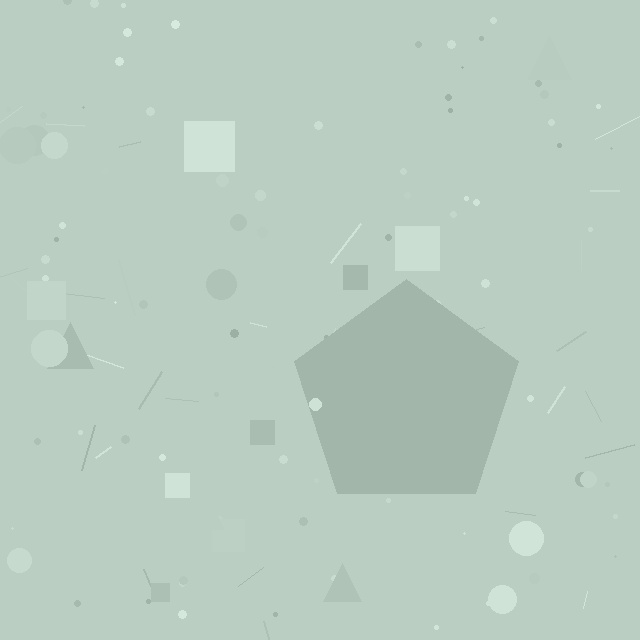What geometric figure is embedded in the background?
A pentagon is embedded in the background.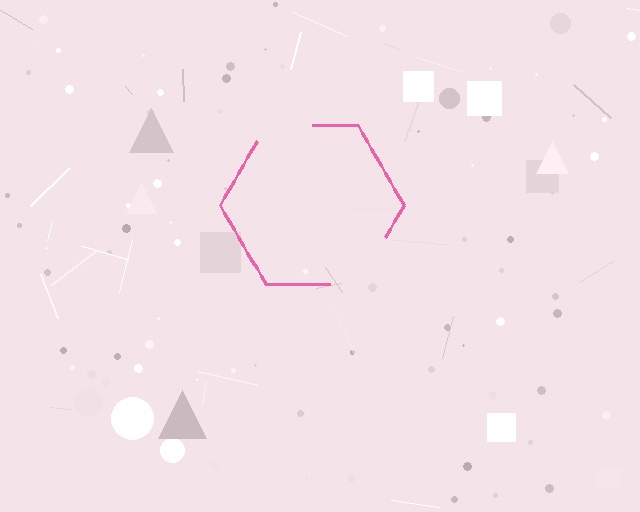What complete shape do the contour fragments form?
The contour fragments form a hexagon.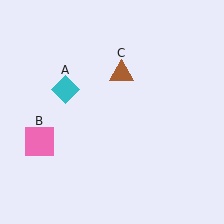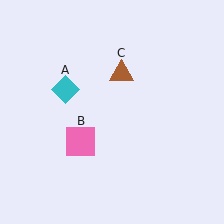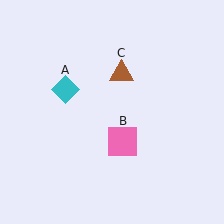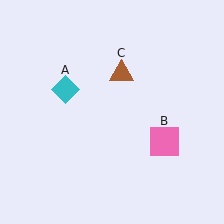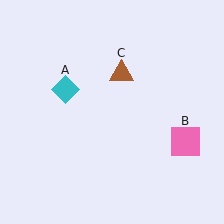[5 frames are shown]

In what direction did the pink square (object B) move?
The pink square (object B) moved right.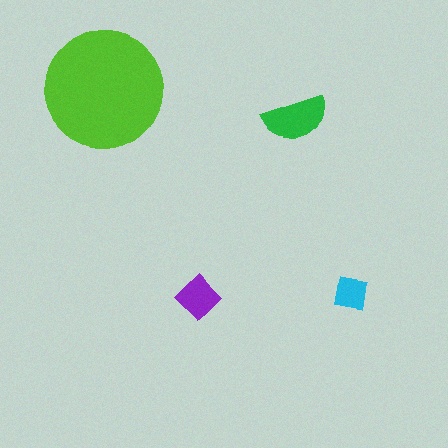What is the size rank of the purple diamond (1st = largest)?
3rd.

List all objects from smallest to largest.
The cyan square, the purple diamond, the green semicircle, the lime circle.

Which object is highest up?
The lime circle is topmost.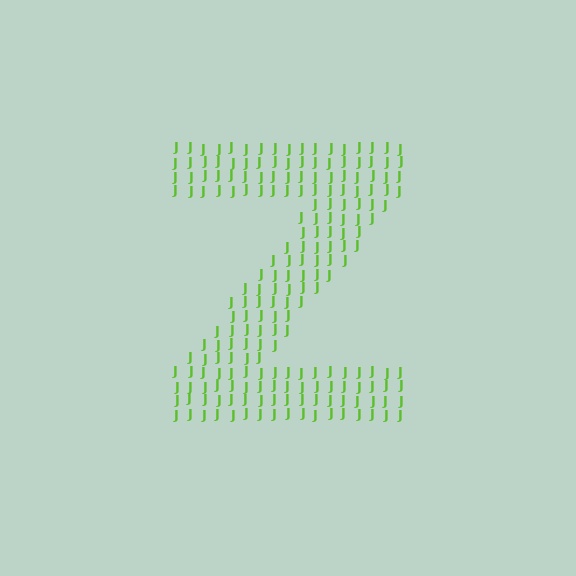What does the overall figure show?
The overall figure shows the letter Z.